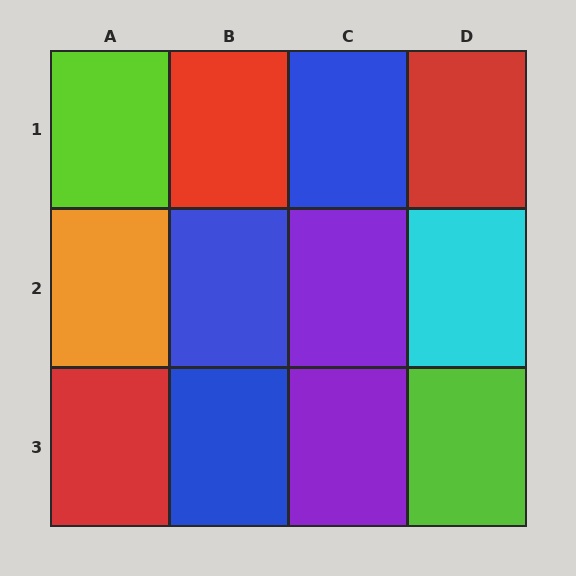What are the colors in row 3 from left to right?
Red, blue, purple, lime.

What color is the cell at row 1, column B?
Red.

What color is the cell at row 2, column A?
Orange.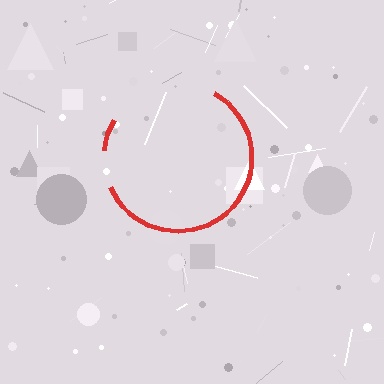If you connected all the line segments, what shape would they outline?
They would outline a circle.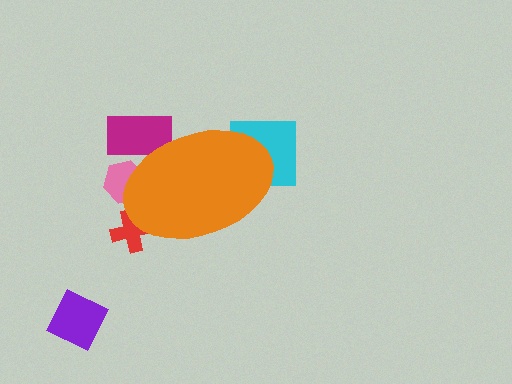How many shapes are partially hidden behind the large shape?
4 shapes are partially hidden.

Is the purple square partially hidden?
No, the purple square is fully visible.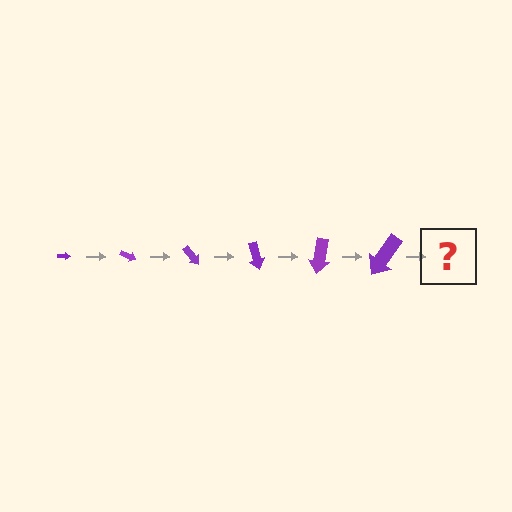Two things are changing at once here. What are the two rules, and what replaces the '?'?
The two rules are that the arrow grows larger each step and it rotates 25 degrees each step. The '?' should be an arrow, larger than the previous one and rotated 150 degrees from the start.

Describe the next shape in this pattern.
It should be an arrow, larger than the previous one and rotated 150 degrees from the start.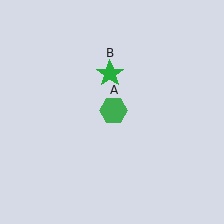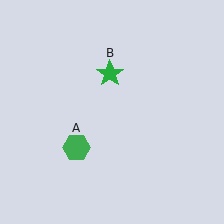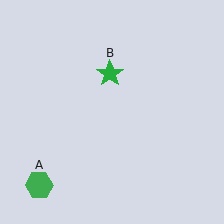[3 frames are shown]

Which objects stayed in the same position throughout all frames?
Green star (object B) remained stationary.